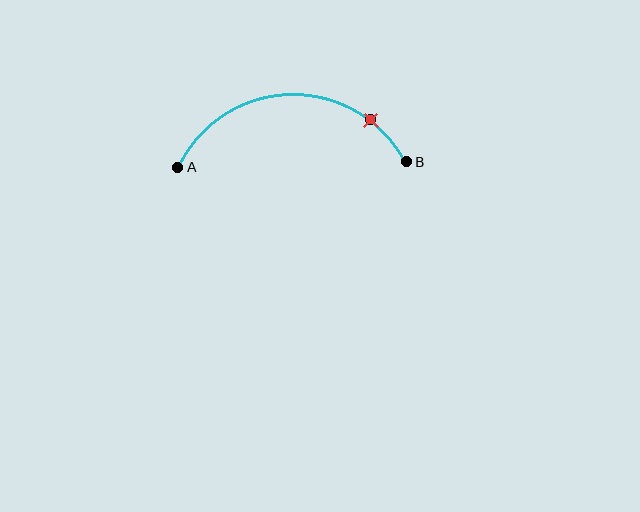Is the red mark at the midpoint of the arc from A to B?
No. The red mark lies on the arc but is closer to endpoint B. The arc midpoint would be at the point on the curve equidistant along the arc from both A and B.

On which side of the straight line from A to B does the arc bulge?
The arc bulges above the straight line connecting A and B.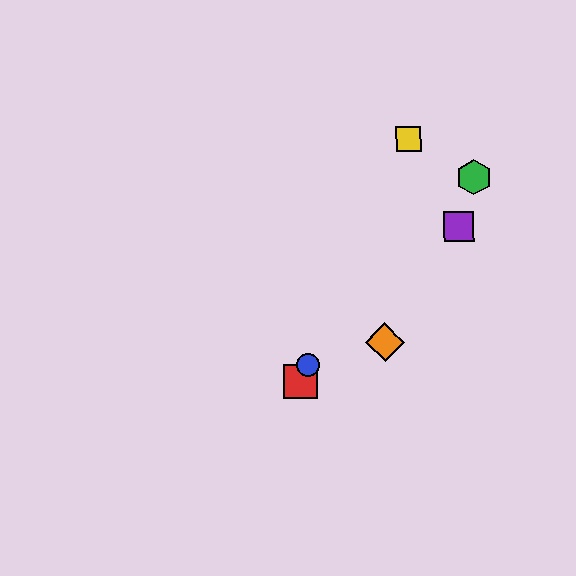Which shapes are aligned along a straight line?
The red square, the blue circle, the yellow square are aligned along a straight line.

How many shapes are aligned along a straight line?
3 shapes (the red square, the blue circle, the yellow square) are aligned along a straight line.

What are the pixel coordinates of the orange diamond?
The orange diamond is at (385, 342).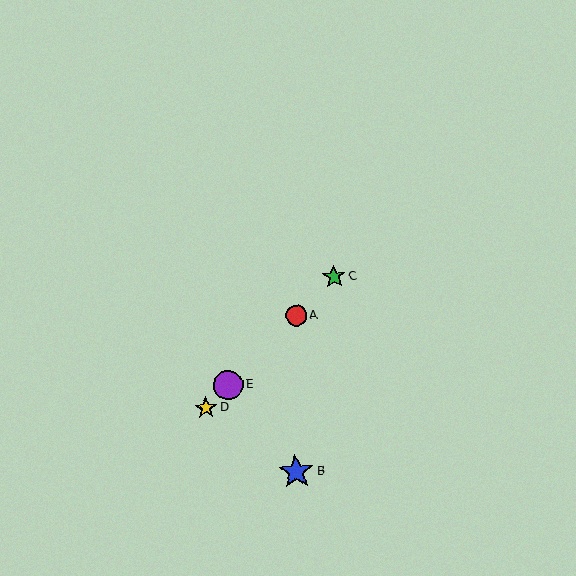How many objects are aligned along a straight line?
4 objects (A, C, D, E) are aligned along a straight line.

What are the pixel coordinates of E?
Object E is at (228, 385).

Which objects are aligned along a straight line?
Objects A, C, D, E are aligned along a straight line.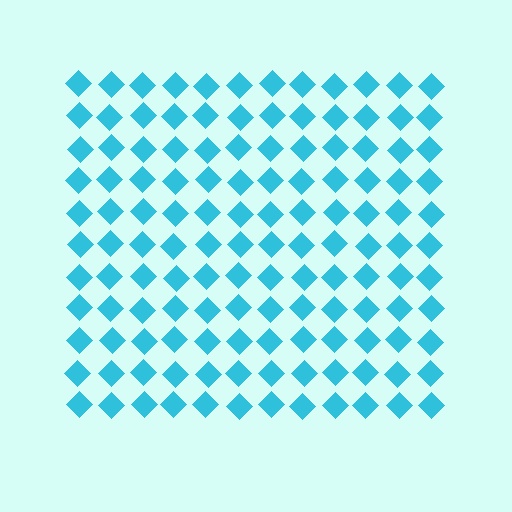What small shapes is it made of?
It is made of small diamonds.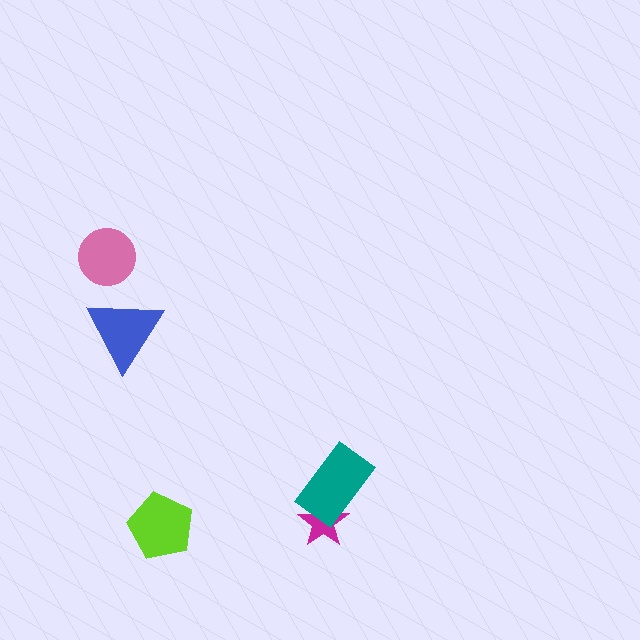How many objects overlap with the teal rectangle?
1 object overlaps with the teal rectangle.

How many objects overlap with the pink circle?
0 objects overlap with the pink circle.